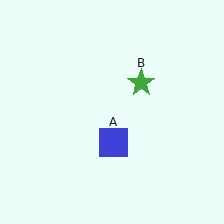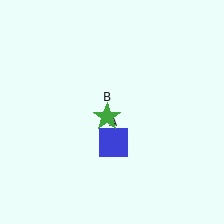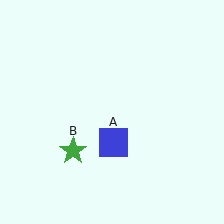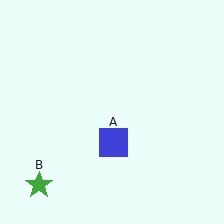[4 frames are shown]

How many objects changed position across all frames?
1 object changed position: green star (object B).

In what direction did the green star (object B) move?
The green star (object B) moved down and to the left.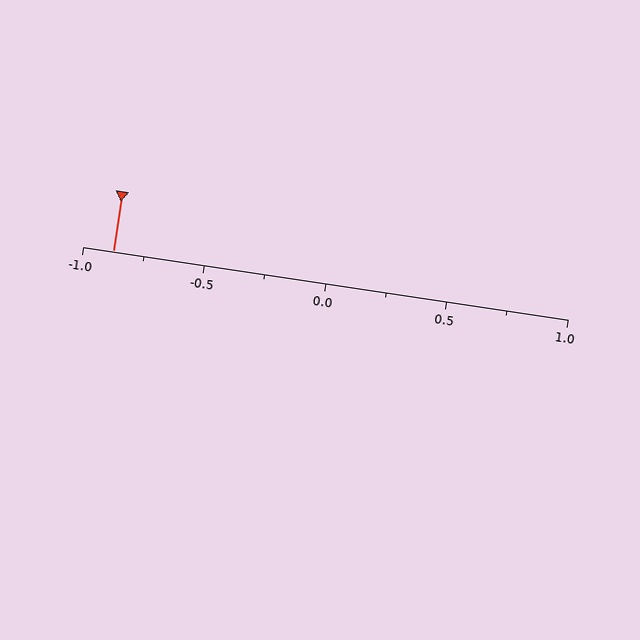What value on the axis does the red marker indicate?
The marker indicates approximately -0.88.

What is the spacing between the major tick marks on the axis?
The major ticks are spaced 0.5 apart.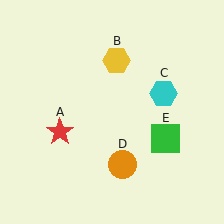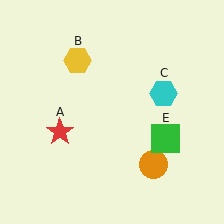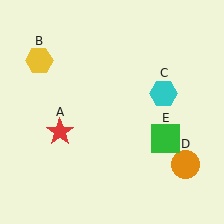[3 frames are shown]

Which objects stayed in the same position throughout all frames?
Red star (object A) and cyan hexagon (object C) and green square (object E) remained stationary.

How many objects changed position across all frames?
2 objects changed position: yellow hexagon (object B), orange circle (object D).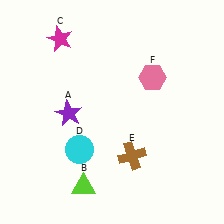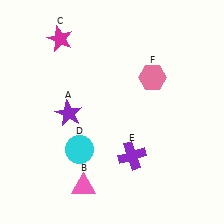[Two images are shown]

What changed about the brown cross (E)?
In Image 1, E is brown. In Image 2, it changed to purple.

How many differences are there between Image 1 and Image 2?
There are 2 differences between the two images.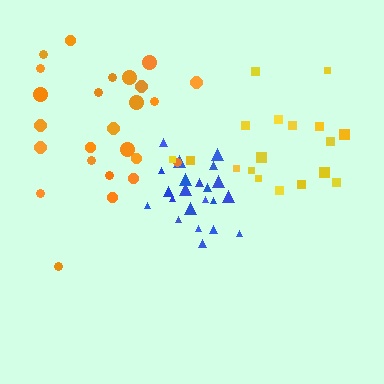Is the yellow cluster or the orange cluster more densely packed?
Orange.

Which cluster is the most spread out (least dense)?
Yellow.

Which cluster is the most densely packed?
Blue.